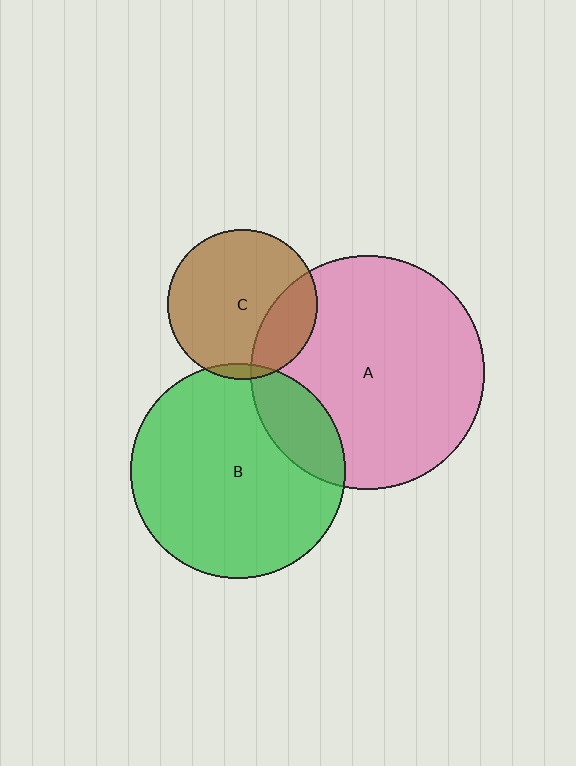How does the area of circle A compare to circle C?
Approximately 2.4 times.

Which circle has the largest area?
Circle A (pink).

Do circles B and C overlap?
Yes.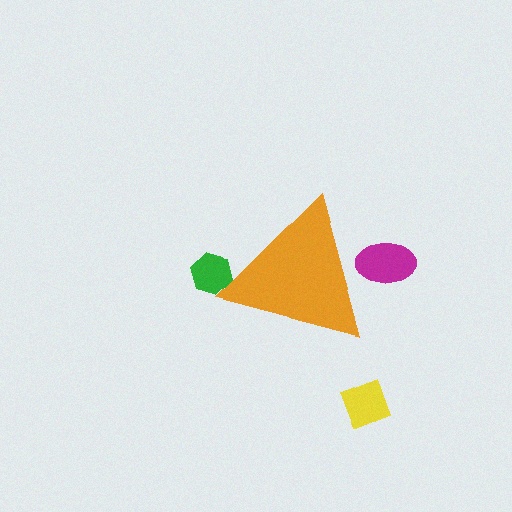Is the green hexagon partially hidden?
Yes, the green hexagon is partially hidden behind the orange triangle.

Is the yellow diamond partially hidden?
No, the yellow diamond is fully visible.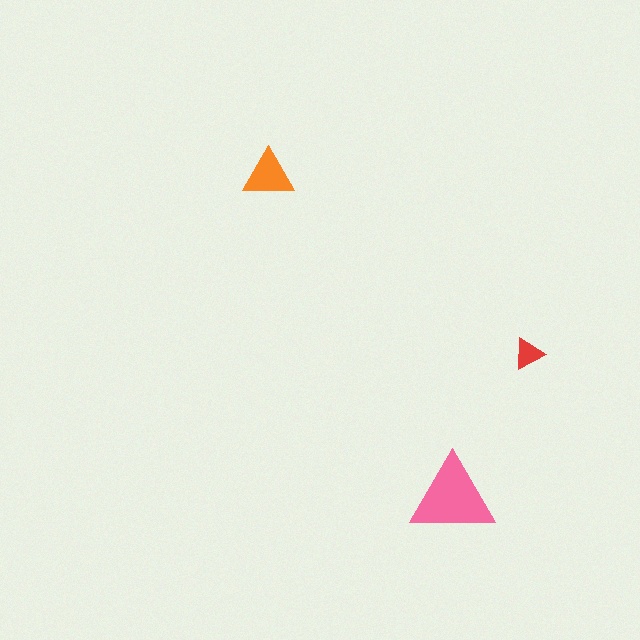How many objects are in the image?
There are 3 objects in the image.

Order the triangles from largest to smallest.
the pink one, the orange one, the red one.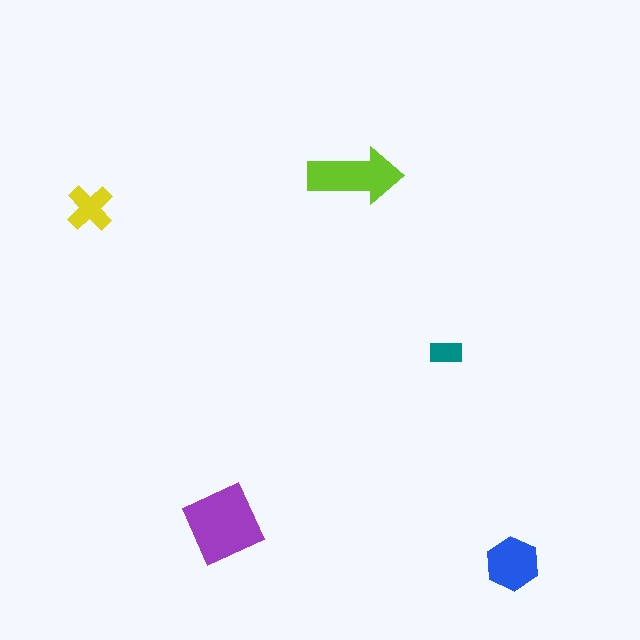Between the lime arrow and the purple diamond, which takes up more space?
The purple diamond.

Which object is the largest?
The purple diamond.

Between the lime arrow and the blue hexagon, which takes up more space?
The lime arrow.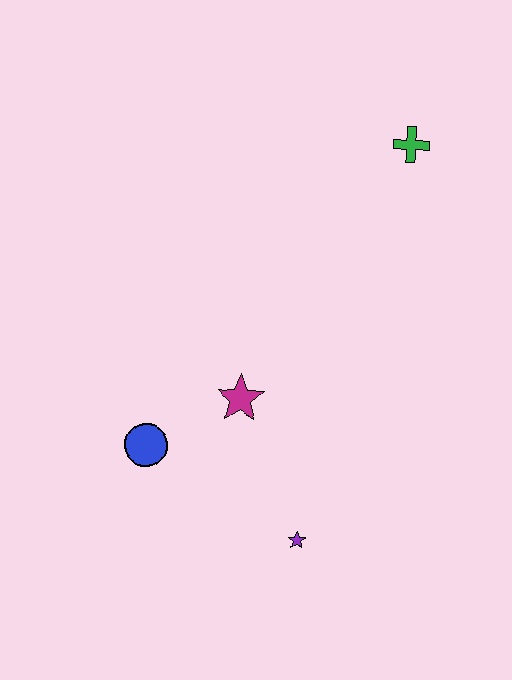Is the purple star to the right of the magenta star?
Yes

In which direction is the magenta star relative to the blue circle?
The magenta star is to the right of the blue circle.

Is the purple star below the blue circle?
Yes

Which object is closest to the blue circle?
The magenta star is closest to the blue circle.